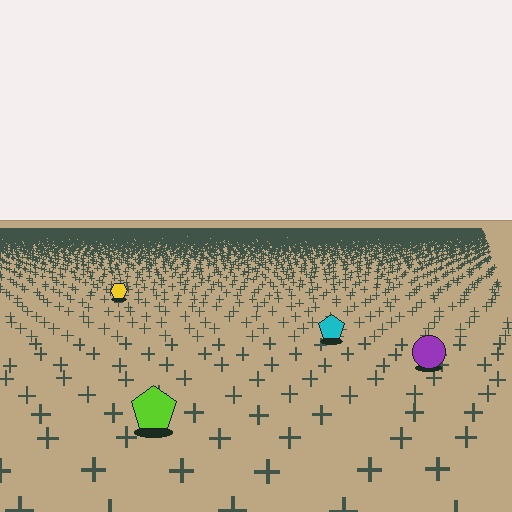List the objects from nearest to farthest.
From nearest to farthest: the lime pentagon, the purple circle, the cyan pentagon, the yellow hexagon.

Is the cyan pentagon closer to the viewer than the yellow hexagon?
Yes. The cyan pentagon is closer — you can tell from the texture gradient: the ground texture is coarser near it.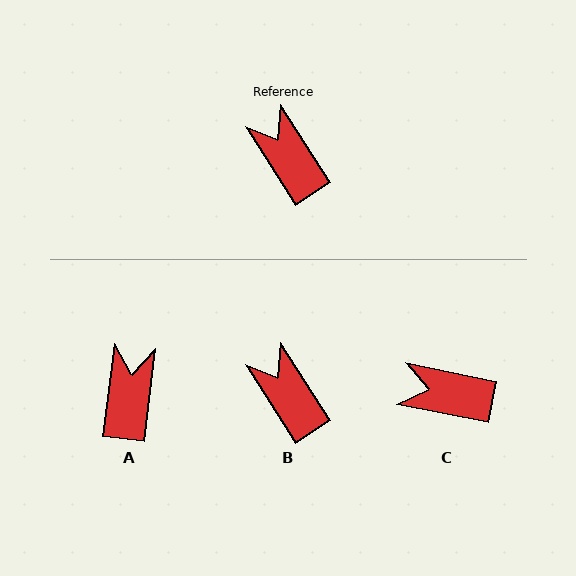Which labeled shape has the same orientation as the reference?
B.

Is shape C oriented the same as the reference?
No, it is off by about 46 degrees.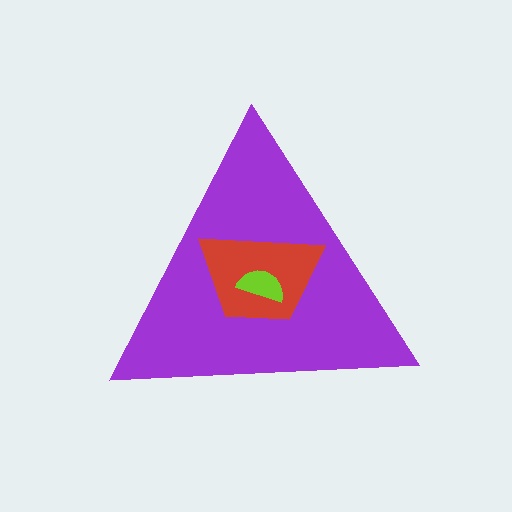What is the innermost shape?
The lime semicircle.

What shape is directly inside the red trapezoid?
The lime semicircle.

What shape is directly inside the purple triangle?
The red trapezoid.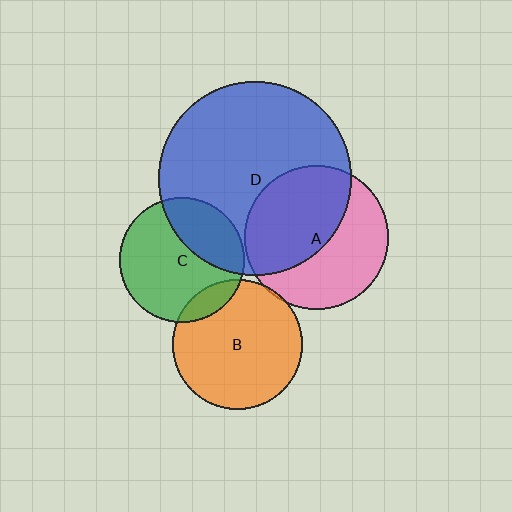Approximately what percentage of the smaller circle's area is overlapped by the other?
Approximately 50%.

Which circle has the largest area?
Circle D (blue).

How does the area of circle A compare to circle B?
Approximately 1.2 times.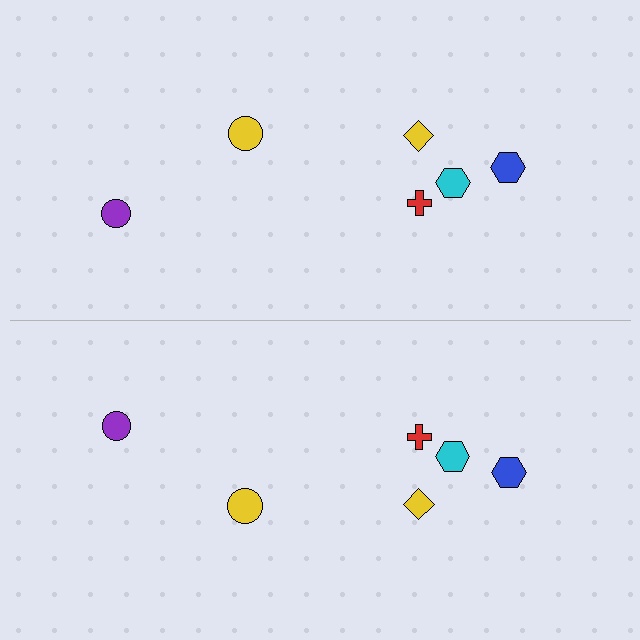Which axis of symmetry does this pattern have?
The pattern has a horizontal axis of symmetry running through the center of the image.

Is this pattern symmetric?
Yes, this pattern has bilateral (reflection) symmetry.